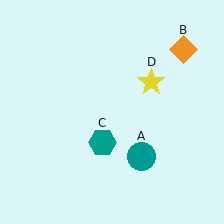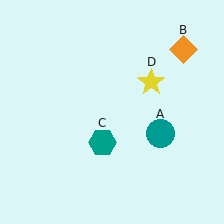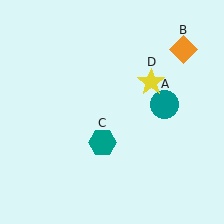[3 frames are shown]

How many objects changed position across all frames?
1 object changed position: teal circle (object A).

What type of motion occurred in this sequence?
The teal circle (object A) rotated counterclockwise around the center of the scene.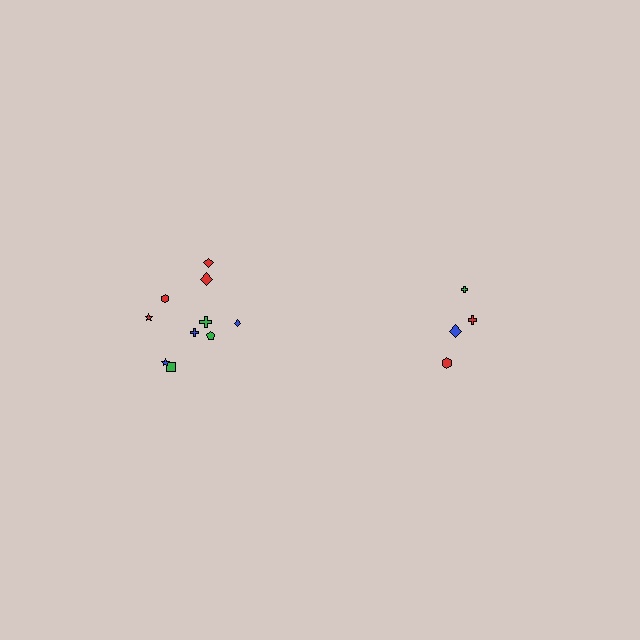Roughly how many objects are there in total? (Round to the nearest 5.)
Roughly 15 objects in total.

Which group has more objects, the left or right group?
The left group.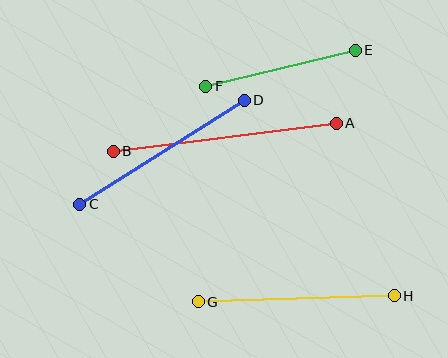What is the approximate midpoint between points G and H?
The midpoint is at approximately (296, 299) pixels.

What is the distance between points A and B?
The distance is approximately 225 pixels.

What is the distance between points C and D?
The distance is approximately 195 pixels.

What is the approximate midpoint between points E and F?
The midpoint is at approximately (281, 68) pixels.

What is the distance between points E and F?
The distance is approximately 154 pixels.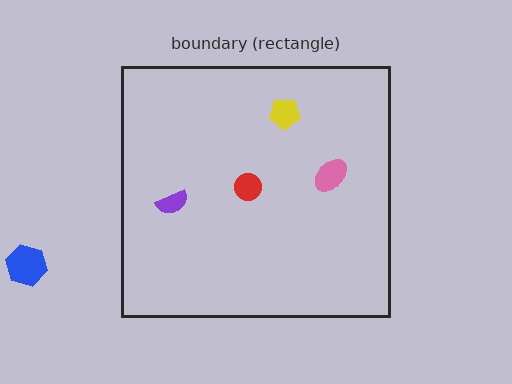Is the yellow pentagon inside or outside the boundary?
Inside.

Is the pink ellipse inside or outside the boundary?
Inside.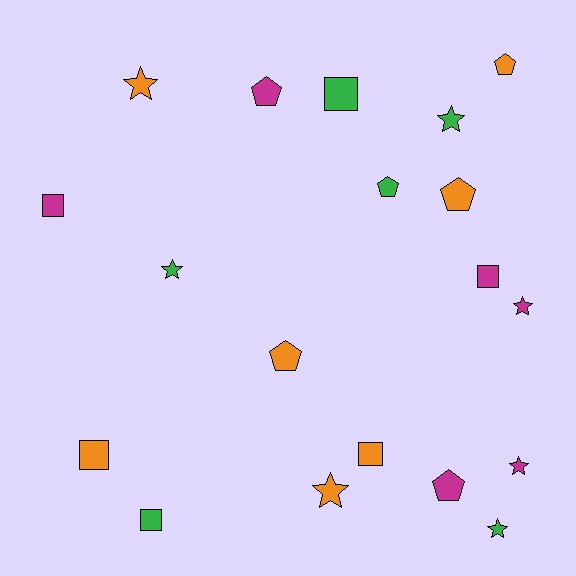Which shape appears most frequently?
Star, with 7 objects.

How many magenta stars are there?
There are 2 magenta stars.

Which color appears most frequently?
Orange, with 7 objects.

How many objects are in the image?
There are 19 objects.